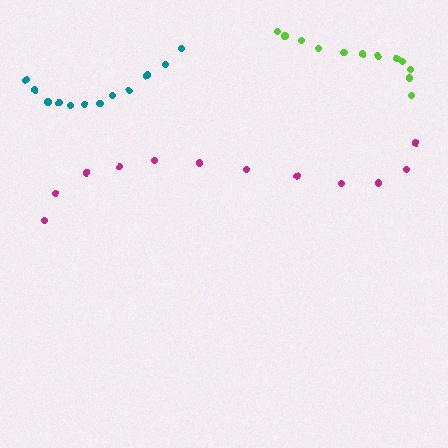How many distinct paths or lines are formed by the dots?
There are 3 distinct paths.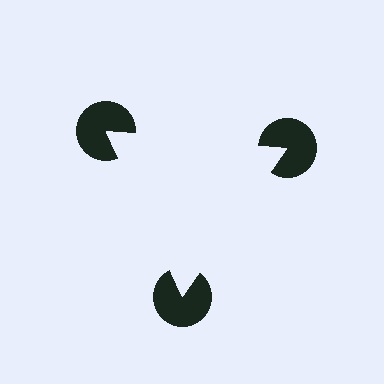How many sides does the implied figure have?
3 sides.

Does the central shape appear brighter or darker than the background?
It typically appears slightly brighter than the background, even though no actual brightness change is drawn.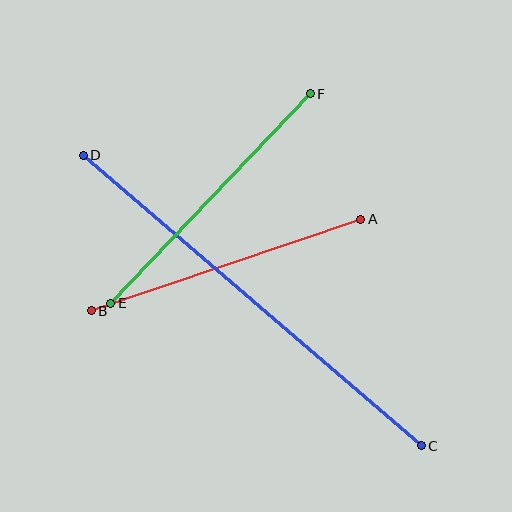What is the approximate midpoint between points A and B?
The midpoint is at approximately (226, 265) pixels.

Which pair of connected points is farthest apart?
Points C and D are farthest apart.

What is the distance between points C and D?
The distance is approximately 446 pixels.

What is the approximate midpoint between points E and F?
The midpoint is at approximately (210, 198) pixels.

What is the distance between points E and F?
The distance is approximately 289 pixels.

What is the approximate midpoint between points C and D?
The midpoint is at approximately (252, 301) pixels.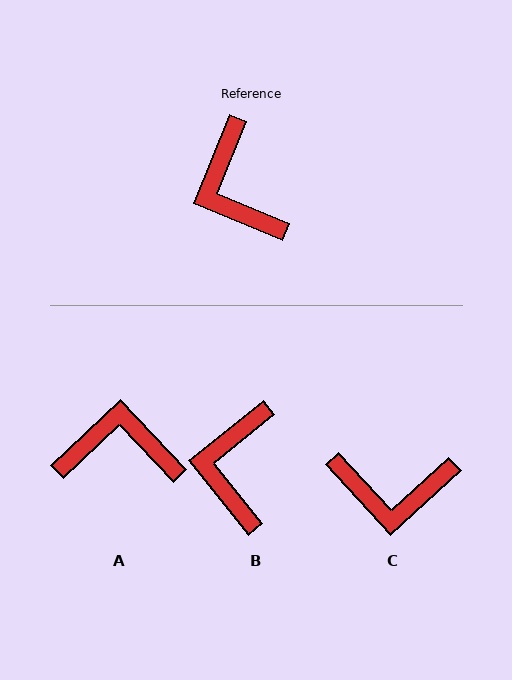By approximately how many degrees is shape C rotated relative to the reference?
Approximately 65 degrees counter-clockwise.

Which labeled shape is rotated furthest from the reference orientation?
A, about 114 degrees away.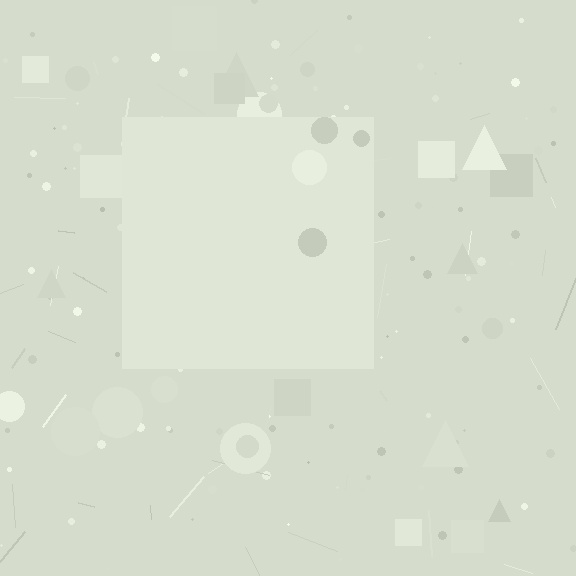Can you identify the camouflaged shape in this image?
The camouflaged shape is a square.